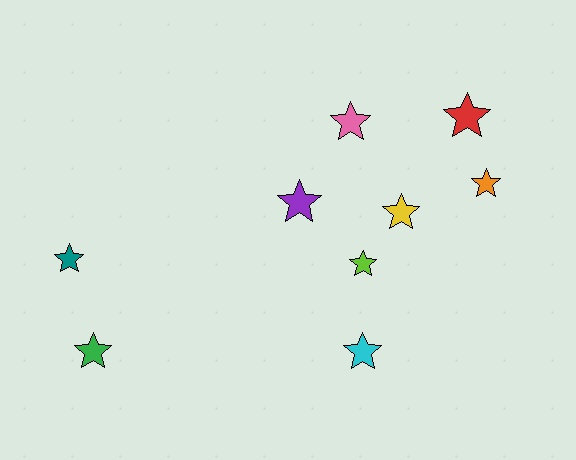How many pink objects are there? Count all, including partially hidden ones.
There is 1 pink object.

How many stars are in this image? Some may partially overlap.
There are 9 stars.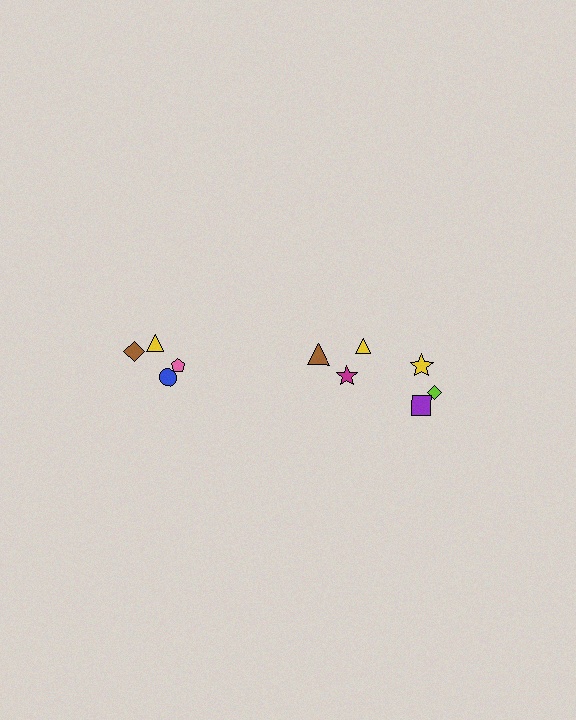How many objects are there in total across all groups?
There are 10 objects.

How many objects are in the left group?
There are 4 objects.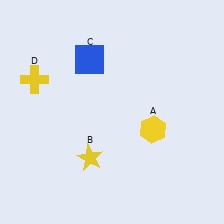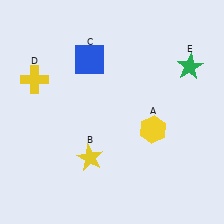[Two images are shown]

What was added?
A green star (E) was added in Image 2.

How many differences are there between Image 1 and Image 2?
There is 1 difference between the two images.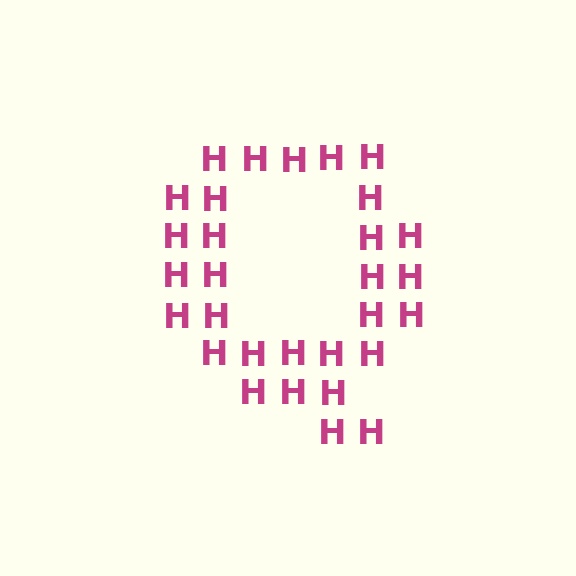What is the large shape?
The large shape is the letter Q.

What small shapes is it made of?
It is made of small letter H's.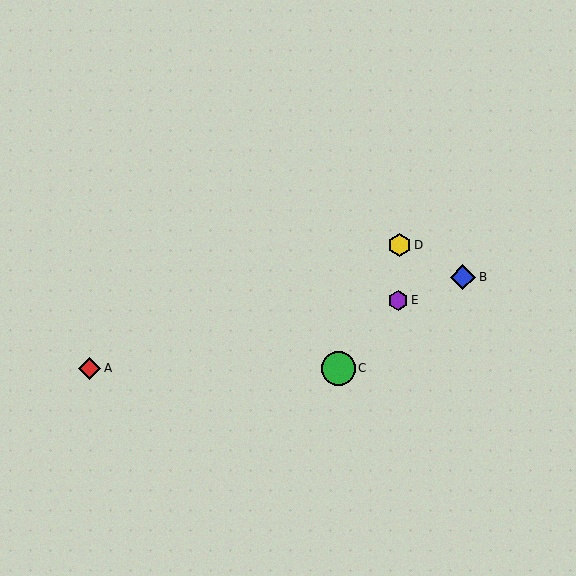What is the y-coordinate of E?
Object E is at y≈300.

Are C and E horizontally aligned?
No, C is at y≈368 and E is at y≈300.